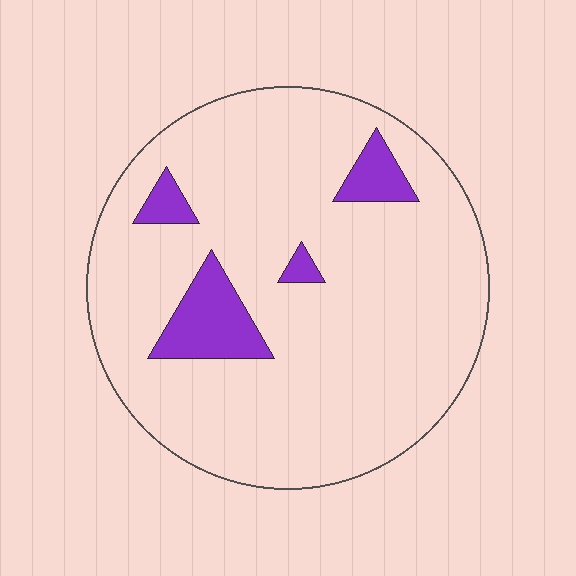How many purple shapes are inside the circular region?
4.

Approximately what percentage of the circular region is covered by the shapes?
Approximately 10%.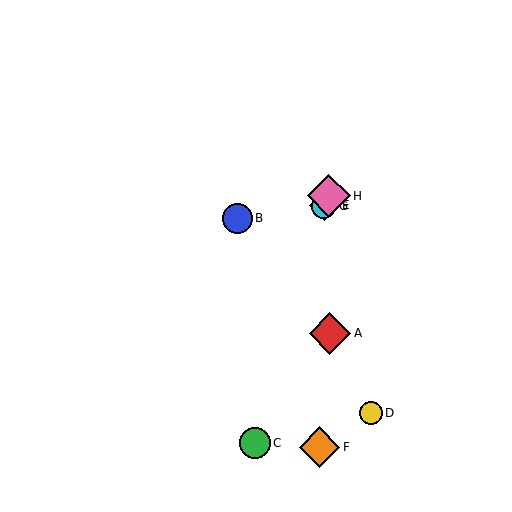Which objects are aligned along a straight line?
Objects E, G, H are aligned along a straight line.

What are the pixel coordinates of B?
Object B is at (237, 218).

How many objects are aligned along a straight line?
3 objects (E, G, H) are aligned along a straight line.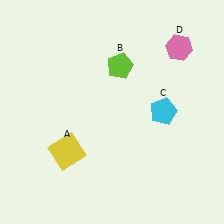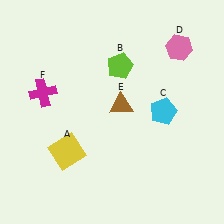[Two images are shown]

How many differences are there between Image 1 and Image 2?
There are 2 differences between the two images.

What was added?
A brown triangle (E), a magenta cross (F) were added in Image 2.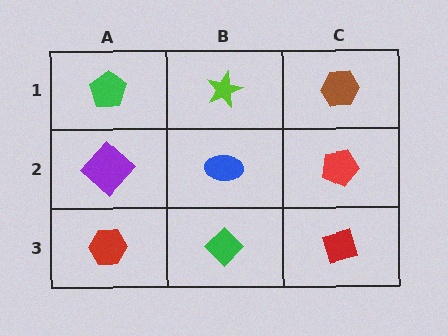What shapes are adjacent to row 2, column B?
A lime star (row 1, column B), a green diamond (row 3, column B), a purple diamond (row 2, column A), a red pentagon (row 2, column C).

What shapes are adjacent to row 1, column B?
A blue ellipse (row 2, column B), a green pentagon (row 1, column A), a brown hexagon (row 1, column C).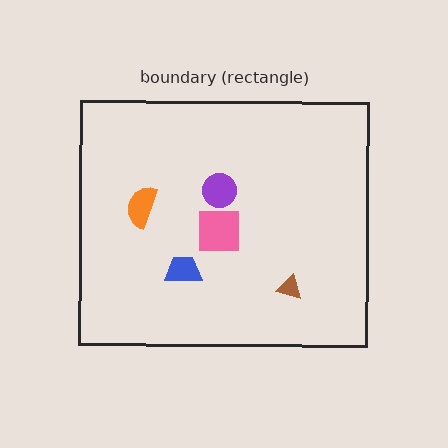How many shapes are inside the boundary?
5 inside, 0 outside.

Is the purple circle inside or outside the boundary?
Inside.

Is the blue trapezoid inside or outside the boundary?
Inside.